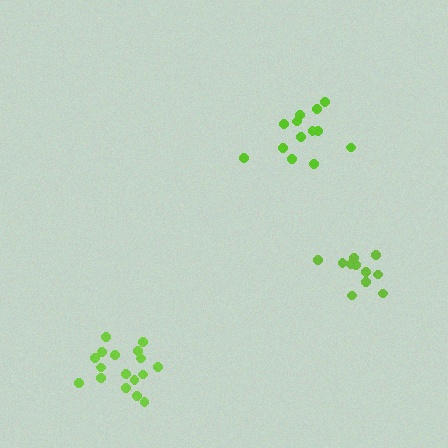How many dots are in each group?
Group 1: 11 dots, Group 2: 17 dots, Group 3: 13 dots (41 total).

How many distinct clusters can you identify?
There are 3 distinct clusters.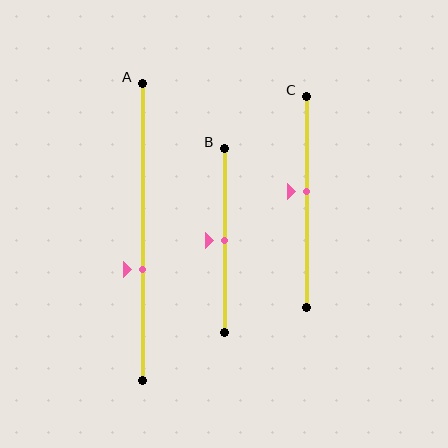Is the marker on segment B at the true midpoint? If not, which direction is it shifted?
Yes, the marker on segment B is at the true midpoint.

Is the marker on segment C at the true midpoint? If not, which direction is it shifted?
No, the marker on segment C is shifted upward by about 5% of the segment length.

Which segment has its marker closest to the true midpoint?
Segment B has its marker closest to the true midpoint.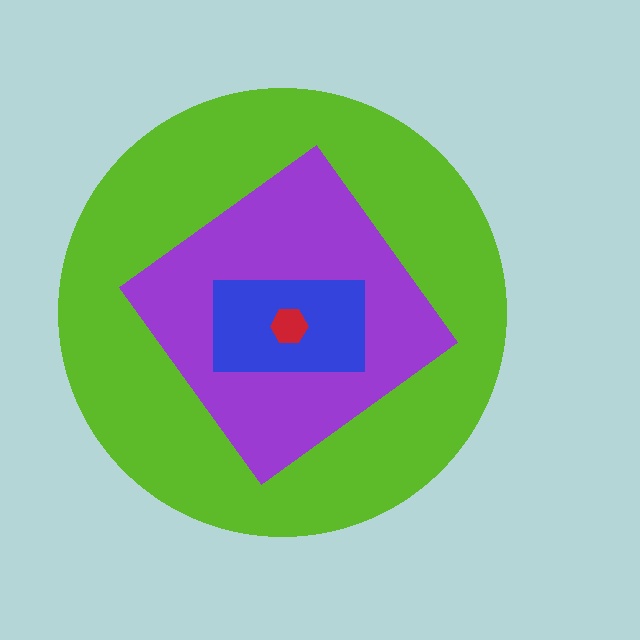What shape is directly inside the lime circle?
The purple diamond.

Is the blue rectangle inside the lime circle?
Yes.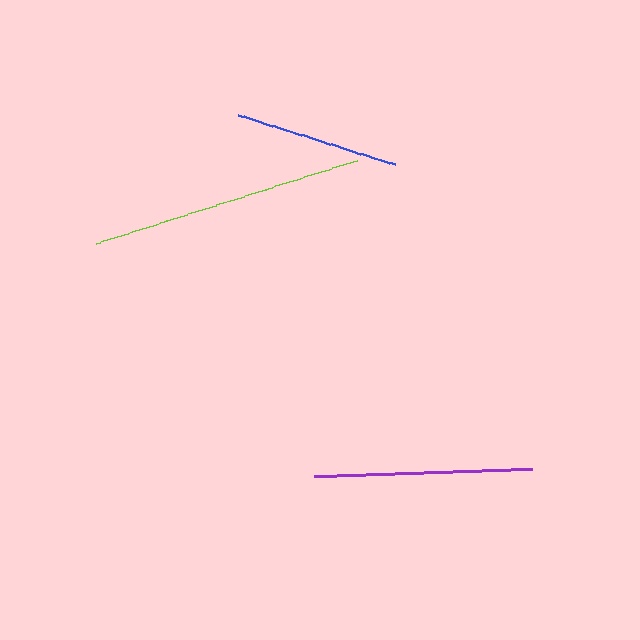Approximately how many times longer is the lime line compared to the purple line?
The lime line is approximately 1.3 times the length of the purple line.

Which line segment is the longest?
The lime line is the longest at approximately 274 pixels.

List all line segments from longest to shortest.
From longest to shortest: lime, purple, blue.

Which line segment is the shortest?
The blue line is the shortest at approximately 164 pixels.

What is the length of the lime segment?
The lime segment is approximately 274 pixels long.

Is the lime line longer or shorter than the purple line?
The lime line is longer than the purple line.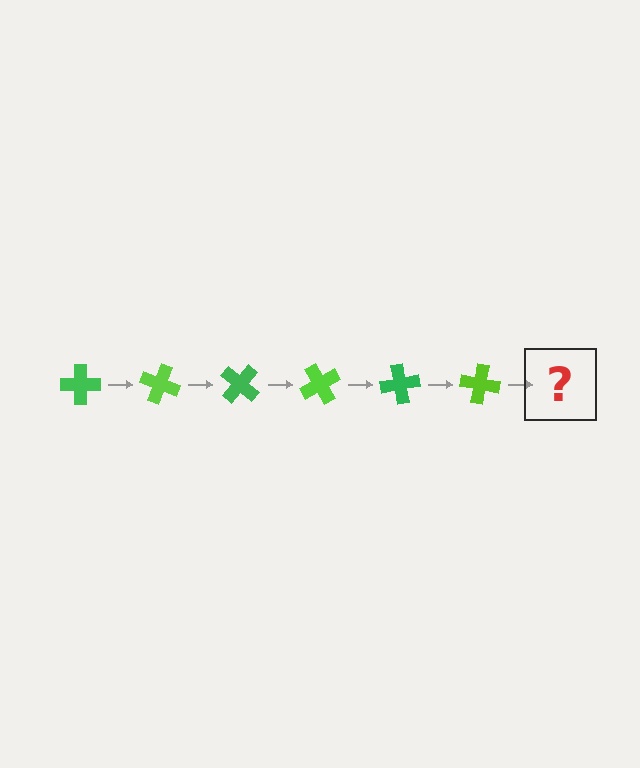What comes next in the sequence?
The next element should be a green cross, rotated 120 degrees from the start.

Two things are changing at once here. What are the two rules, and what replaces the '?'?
The two rules are that it rotates 20 degrees each step and the color cycles through green and lime. The '?' should be a green cross, rotated 120 degrees from the start.